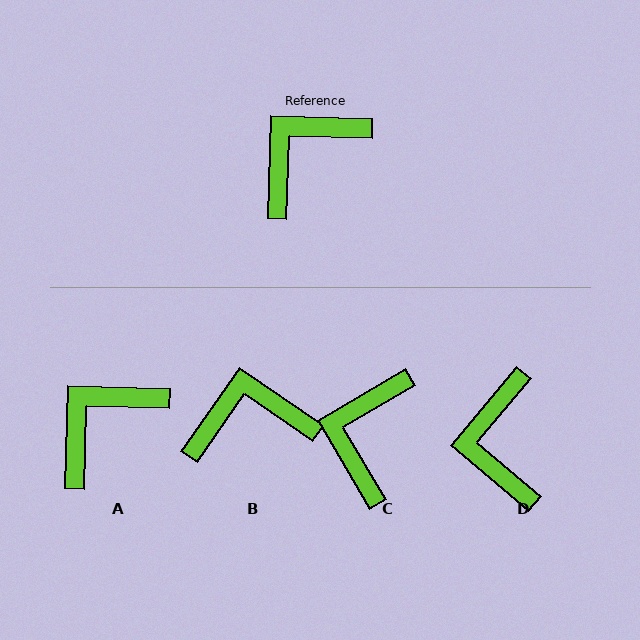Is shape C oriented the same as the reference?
No, it is off by about 32 degrees.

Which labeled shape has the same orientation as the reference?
A.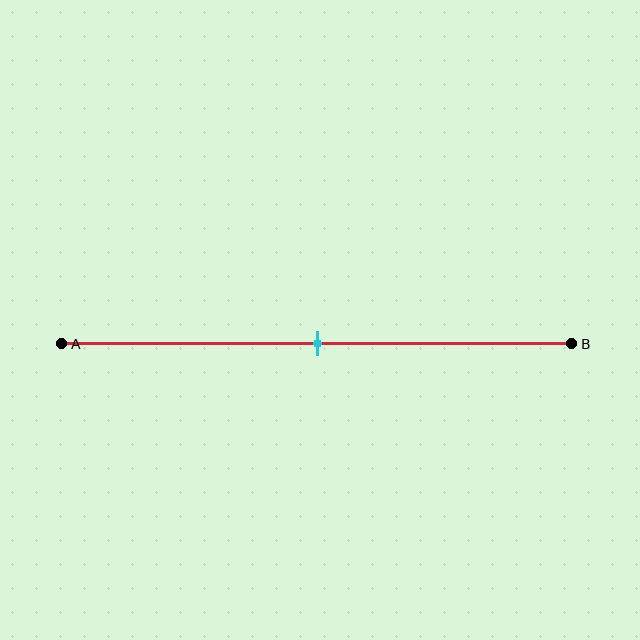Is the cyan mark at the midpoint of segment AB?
Yes, the mark is approximately at the midpoint.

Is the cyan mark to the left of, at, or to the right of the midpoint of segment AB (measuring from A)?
The cyan mark is approximately at the midpoint of segment AB.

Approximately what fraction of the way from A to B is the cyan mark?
The cyan mark is approximately 50% of the way from A to B.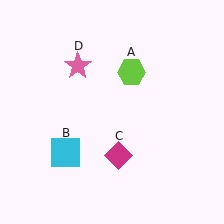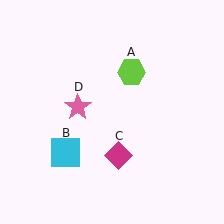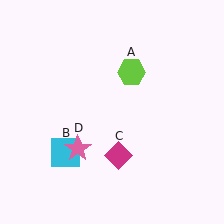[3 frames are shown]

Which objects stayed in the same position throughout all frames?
Lime hexagon (object A) and cyan square (object B) and magenta diamond (object C) remained stationary.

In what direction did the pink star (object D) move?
The pink star (object D) moved down.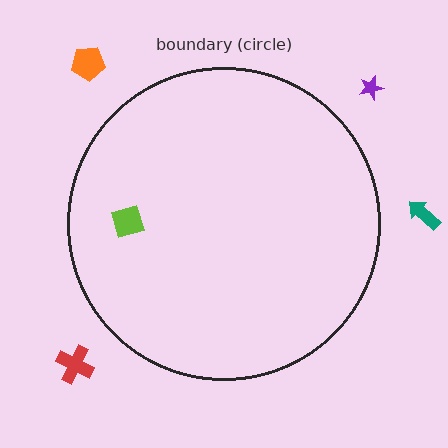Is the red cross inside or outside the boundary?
Outside.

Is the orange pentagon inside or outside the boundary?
Outside.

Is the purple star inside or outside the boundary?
Outside.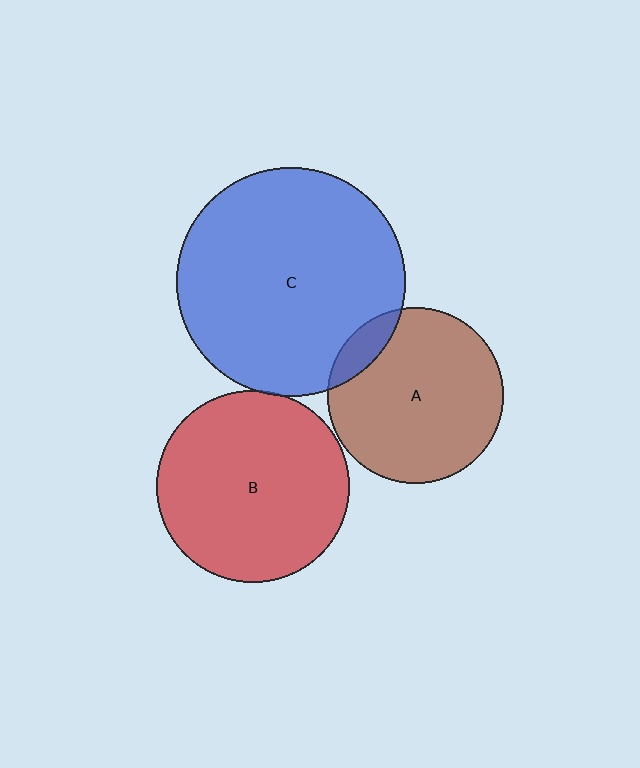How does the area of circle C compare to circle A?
Approximately 1.7 times.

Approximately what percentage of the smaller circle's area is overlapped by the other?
Approximately 10%.